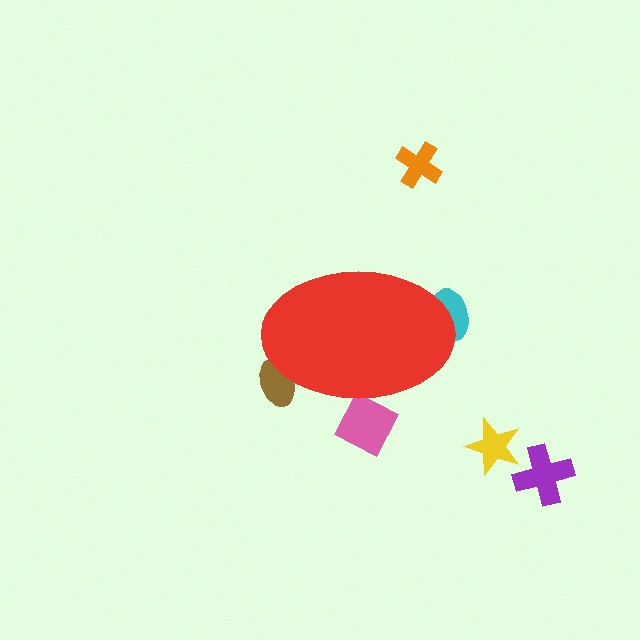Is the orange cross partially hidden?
No, the orange cross is fully visible.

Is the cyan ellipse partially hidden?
Yes, the cyan ellipse is partially hidden behind the red ellipse.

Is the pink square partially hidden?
Yes, the pink square is partially hidden behind the red ellipse.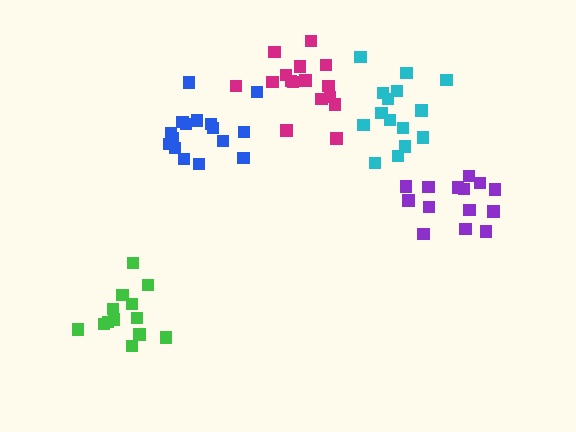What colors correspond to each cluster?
The clusters are colored: blue, magenta, cyan, green, purple.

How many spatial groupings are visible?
There are 5 spatial groupings.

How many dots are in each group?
Group 1: 16 dots, Group 2: 16 dots, Group 3: 15 dots, Group 4: 13 dots, Group 5: 14 dots (74 total).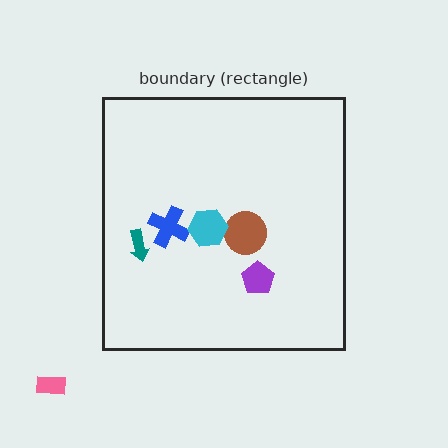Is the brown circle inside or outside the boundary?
Inside.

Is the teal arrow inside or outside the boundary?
Inside.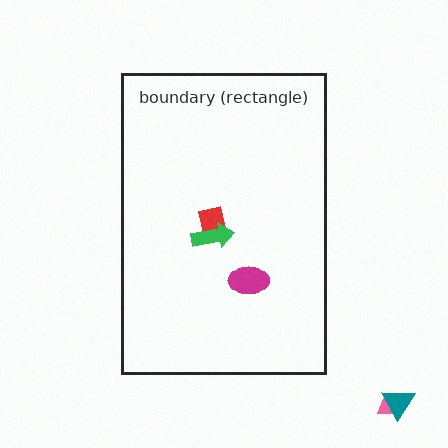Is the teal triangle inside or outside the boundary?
Outside.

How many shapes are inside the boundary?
3 inside, 2 outside.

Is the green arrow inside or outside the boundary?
Inside.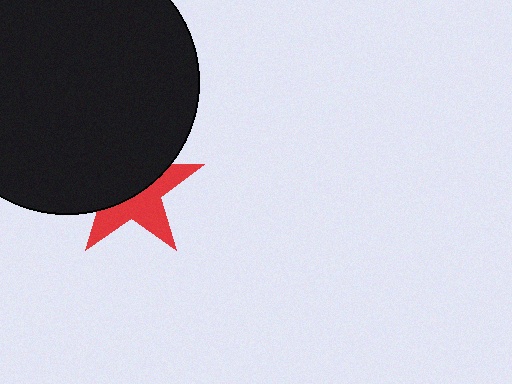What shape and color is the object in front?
The object in front is a black circle.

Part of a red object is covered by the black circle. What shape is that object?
It is a star.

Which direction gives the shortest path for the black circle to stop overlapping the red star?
Moving up gives the shortest separation.